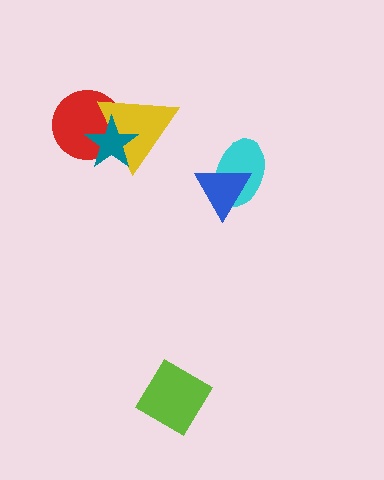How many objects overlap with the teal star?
2 objects overlap with the teal star.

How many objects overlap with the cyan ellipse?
1 object overlaps with the cyan ellipse.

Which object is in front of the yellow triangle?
The teal star is in front of the yellow triangle.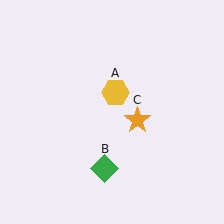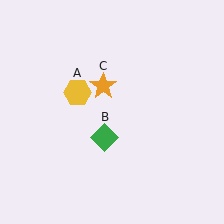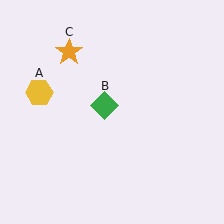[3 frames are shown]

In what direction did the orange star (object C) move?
The orange star (object C) moved up and to the left.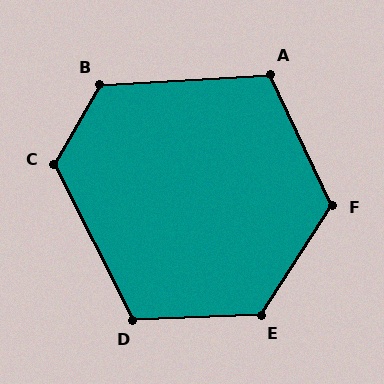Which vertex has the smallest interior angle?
A, at approximately 112 degrees.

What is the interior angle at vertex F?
Approximately 122 degrees (obtuse).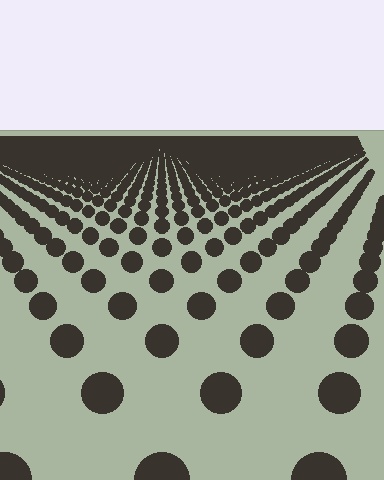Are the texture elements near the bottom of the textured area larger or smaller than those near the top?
Larger. Near the bottom, elements are closer to the viewer and appear at a bigger on-screen size.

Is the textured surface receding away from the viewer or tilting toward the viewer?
The surface is receding away from the viewer. Texture elements get smaller and denser toward the top.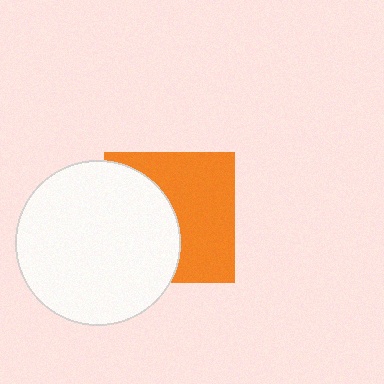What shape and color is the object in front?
The object in front is a white circle.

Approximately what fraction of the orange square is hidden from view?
Roughly 46% of the orange square is hidden behind the white circle.